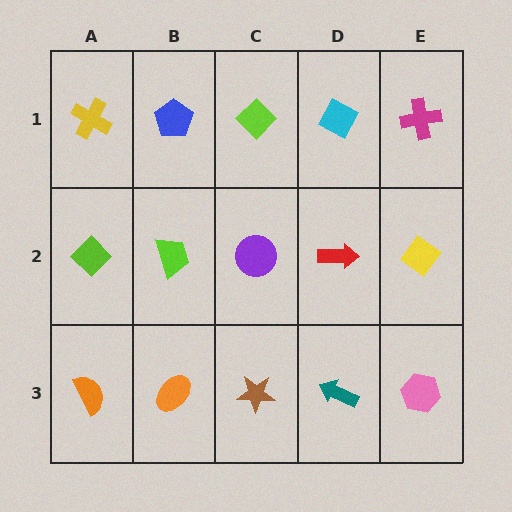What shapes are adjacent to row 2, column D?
A cyan diamond (row 1, column D), a teal arrow (row 3, column D), a purple circle (row 2, column C), a yellow diamond (row 2, column E).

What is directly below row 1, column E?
A yellow diamond.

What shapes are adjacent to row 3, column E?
A yellow diamond (row 2, column E), a teal arrow (row 3, column D).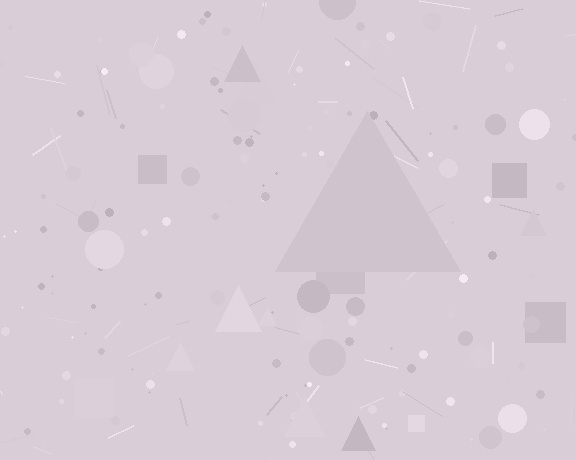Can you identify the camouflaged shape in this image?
The camouflaged shape is a triangle.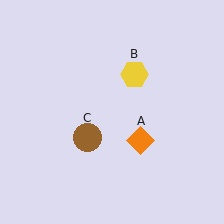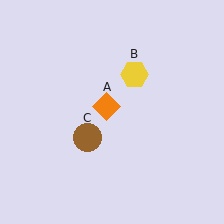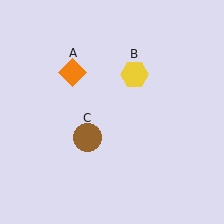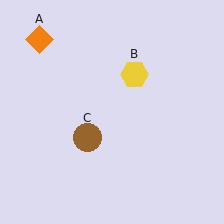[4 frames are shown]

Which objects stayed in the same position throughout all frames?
Yellow hexagon (object B) and brown circle (object C) remained stationary.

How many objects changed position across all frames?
1 object changed position: orange diamond (object A).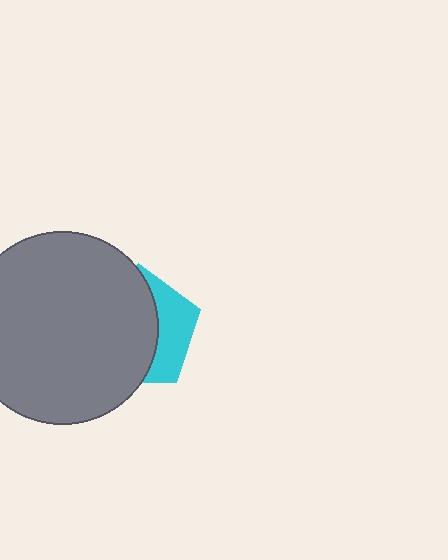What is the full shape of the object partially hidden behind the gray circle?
The partially hidden object is a cyan pentagon.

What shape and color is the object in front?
The object in front is a gray circle.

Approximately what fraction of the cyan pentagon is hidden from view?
Roughly 66% of the cyan pentagon is hidden behind the gray circle.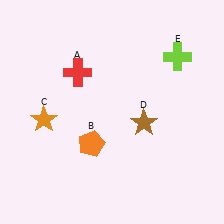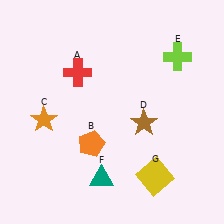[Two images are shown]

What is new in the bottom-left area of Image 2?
A teal triangle (F) was added in the bottom-left area of Image 2.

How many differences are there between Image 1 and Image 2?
There are 2 differences between the two images.